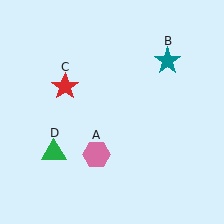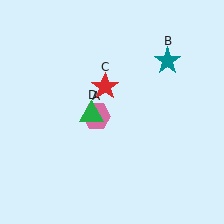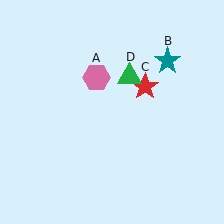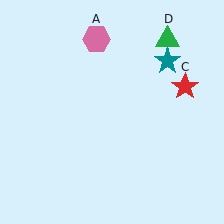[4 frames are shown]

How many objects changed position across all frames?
3 objects changed position: pink hexagon (object A), red star (object C), green triangle (object D).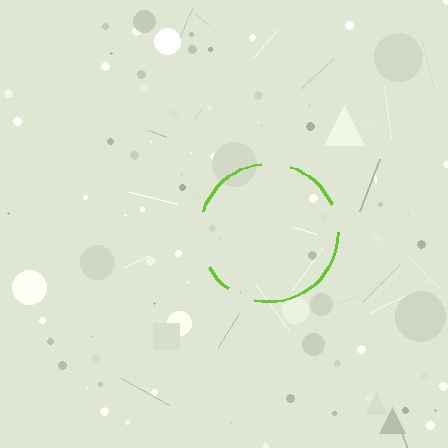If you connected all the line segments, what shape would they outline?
They would outline a circle.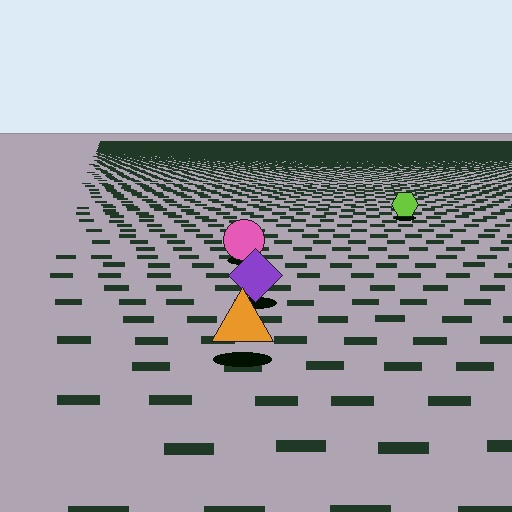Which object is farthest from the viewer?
The lime hexagon is farthest from the viewer. It appears smaller and the ground texture around it is denser.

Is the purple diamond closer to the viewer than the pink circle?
Yes. The purple diamond is closer — you can tell from the texture gradient: the ground texture is coarser near it.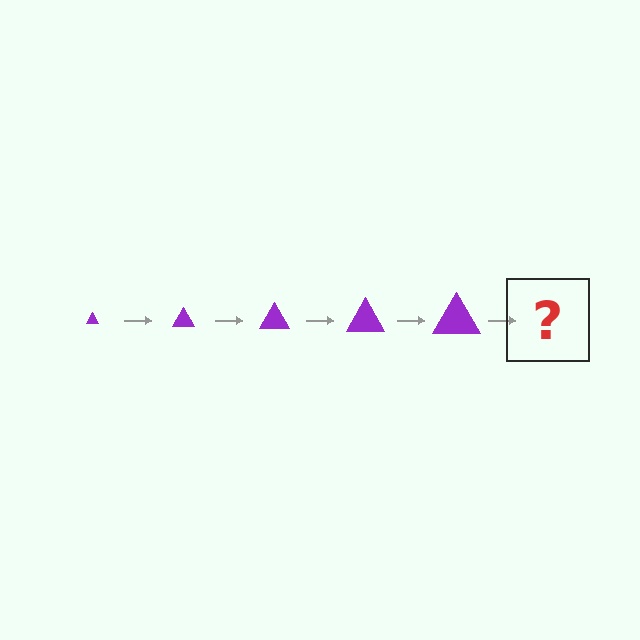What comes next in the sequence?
The next element should be a purple triangle, larger than the previous one.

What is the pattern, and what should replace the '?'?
The pattern is that the triangle gets progressively larger each step. The '?' should be a purple triangle, larger than the previous one.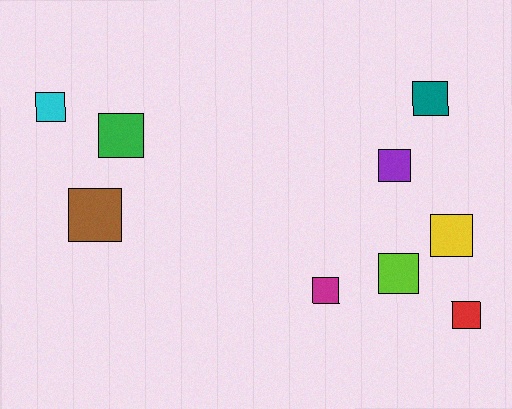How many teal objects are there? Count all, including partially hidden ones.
There is 1 teal object.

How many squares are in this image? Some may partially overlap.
There are 9 squares.